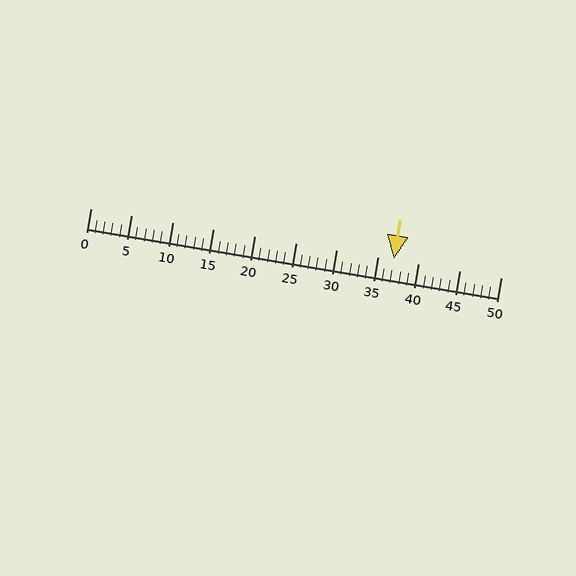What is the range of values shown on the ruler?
The ruler shows values from 0 to 50.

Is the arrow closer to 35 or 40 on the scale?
The arrow is closer to 35.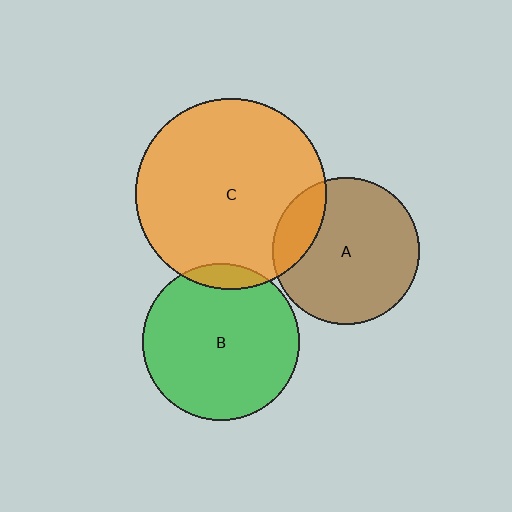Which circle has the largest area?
Circle C (orange).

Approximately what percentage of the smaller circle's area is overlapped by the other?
Approximately 20%.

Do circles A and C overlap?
Yes.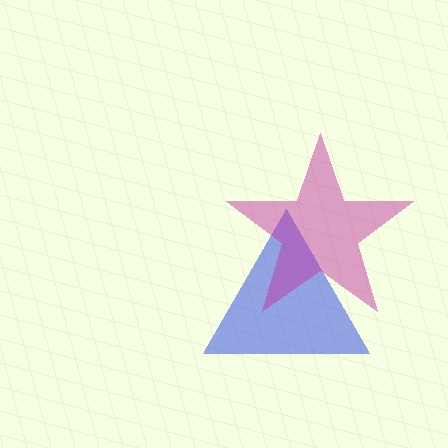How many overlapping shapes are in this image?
There are 2 overlapping shapes in the image.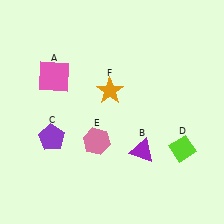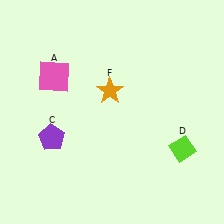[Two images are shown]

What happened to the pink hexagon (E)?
The pink hexagon (E) was removed in Image 2. It was in the bottom-left area of Image 1.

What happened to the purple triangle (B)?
The purple triangle (B) was removed in Image 2. It was in the bottom-right area of Image 1.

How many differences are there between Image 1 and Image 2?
There are 2 differences between the two images.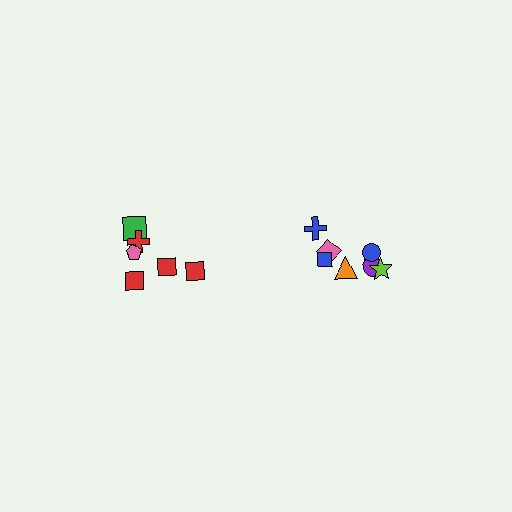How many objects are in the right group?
There are 8 objects.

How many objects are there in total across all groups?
There are 14 objects.